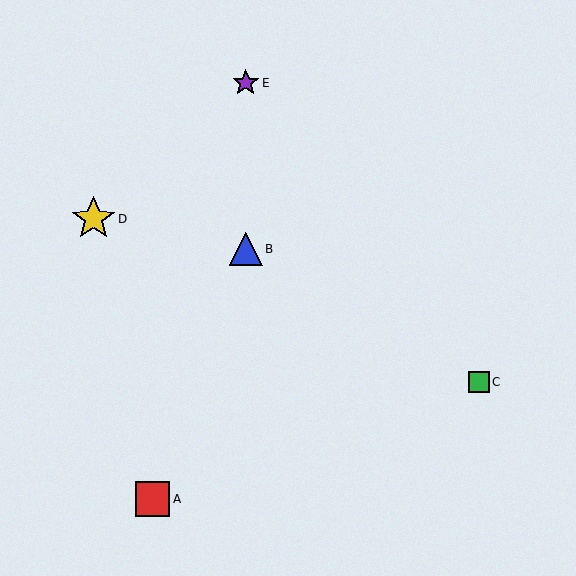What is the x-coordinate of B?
Object B is at x≈246.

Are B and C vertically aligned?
No, B is at x≈246 and C is at x≈479.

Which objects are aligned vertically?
Objects B, E are aligned vertically.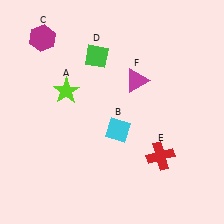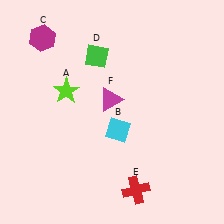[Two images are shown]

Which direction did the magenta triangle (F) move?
The magenta triangle (F) moved left.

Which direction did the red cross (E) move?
The red cross (E) moved down.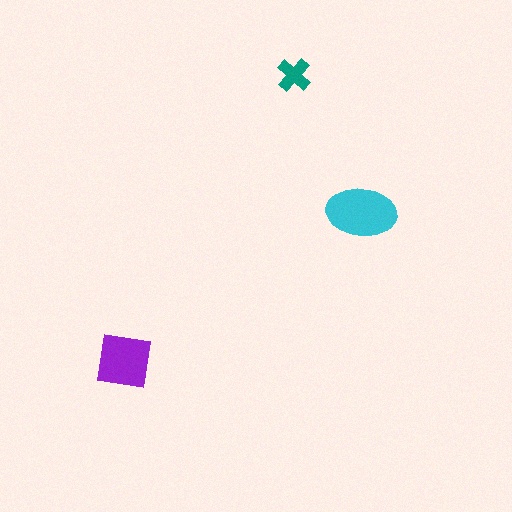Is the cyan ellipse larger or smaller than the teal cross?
Larger.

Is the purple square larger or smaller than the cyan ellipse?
Smaller.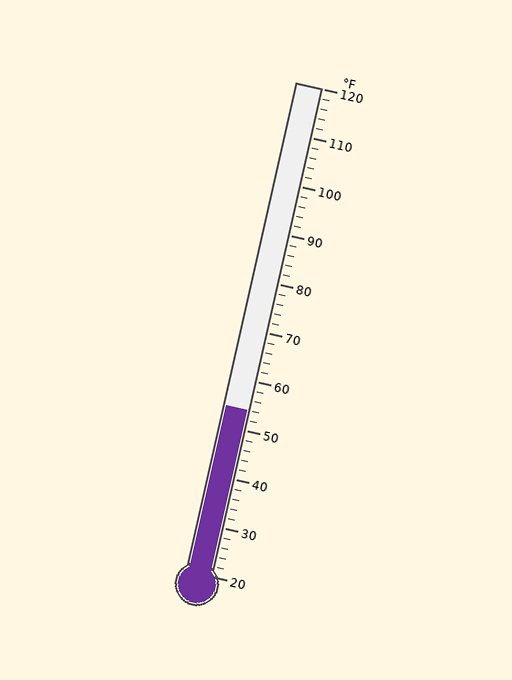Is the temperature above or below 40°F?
The temperature is above 40°F.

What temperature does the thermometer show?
The thermometer shows approximately 54°F.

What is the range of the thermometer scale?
The thermometer scale ranges from 20°F to 120°F.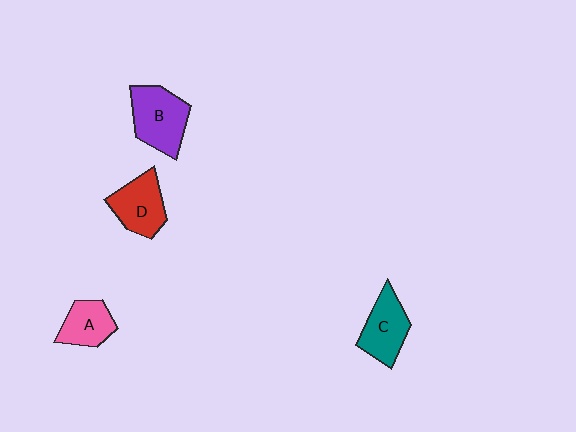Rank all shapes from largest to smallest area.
From largest to smallest: B (purple), D (red), C (teal), A (pink).